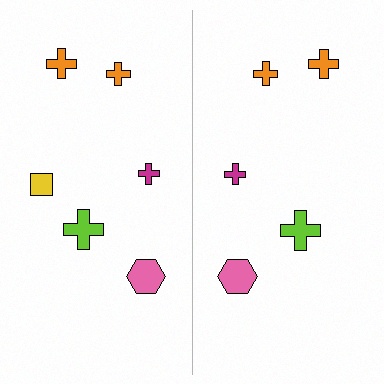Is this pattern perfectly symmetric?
No, the pattern is not perfectly symmetric. A yellow square is missing from the right side.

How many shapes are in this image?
There are 11 shapes in this image.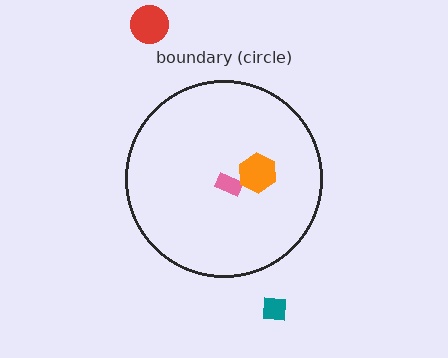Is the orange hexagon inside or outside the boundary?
Inside.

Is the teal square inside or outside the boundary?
Outside.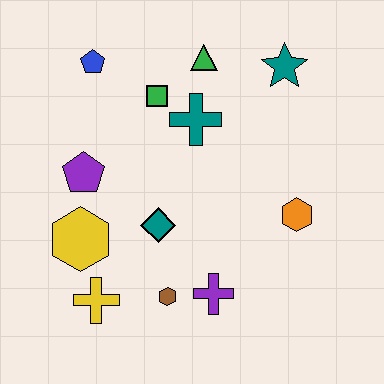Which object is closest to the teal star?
The green triangle is closest to the teal star.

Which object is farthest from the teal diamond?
The teal star is farthest from the teal diamond.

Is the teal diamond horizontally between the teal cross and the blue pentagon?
Yes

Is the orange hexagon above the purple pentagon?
No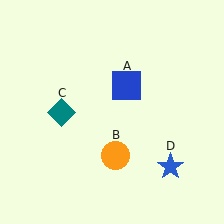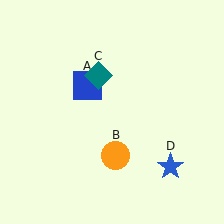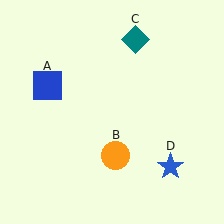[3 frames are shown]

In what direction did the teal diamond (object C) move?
The teal diamond (object C) moved up and to the right.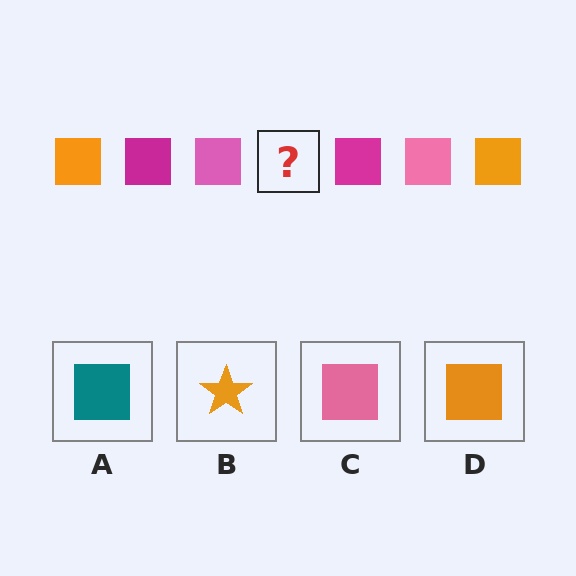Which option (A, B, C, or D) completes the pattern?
D.